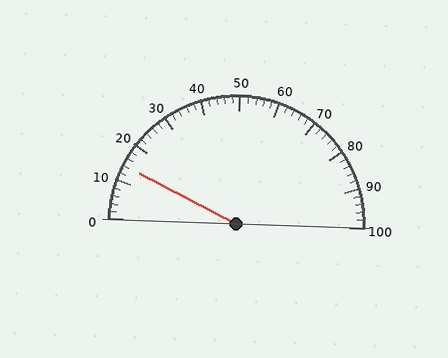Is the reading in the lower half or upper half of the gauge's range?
The reading is in the lower half of the range (0 to 100).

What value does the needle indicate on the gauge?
The needle indicates approximately 14.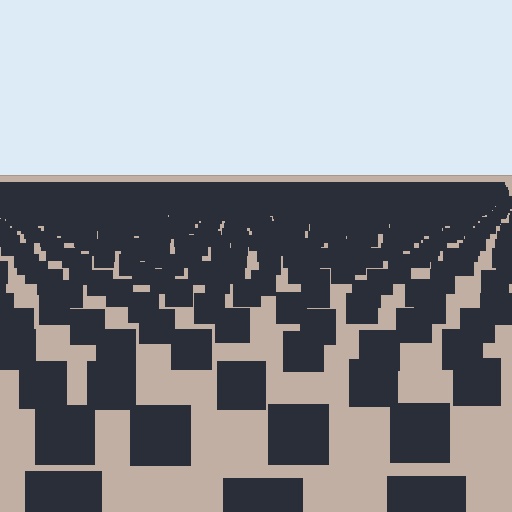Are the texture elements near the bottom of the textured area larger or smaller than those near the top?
Larger. Near the bottom, elements are closer to the viewer and appear at a bigger on-screen size.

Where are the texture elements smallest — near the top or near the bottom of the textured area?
Near the top.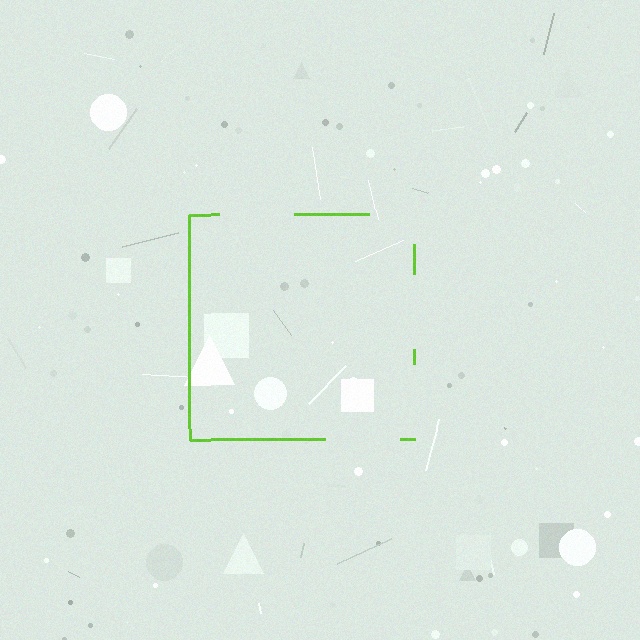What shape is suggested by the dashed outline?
The dashed outline suggests a square.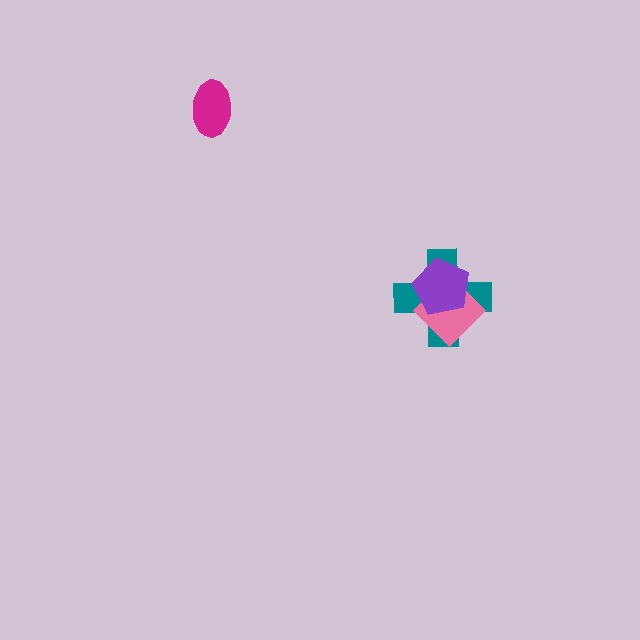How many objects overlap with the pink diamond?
2 objects overlap with the pink diamond.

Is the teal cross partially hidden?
Yes, it is partially covered by another shape.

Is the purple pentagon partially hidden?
No, no other shape covers it.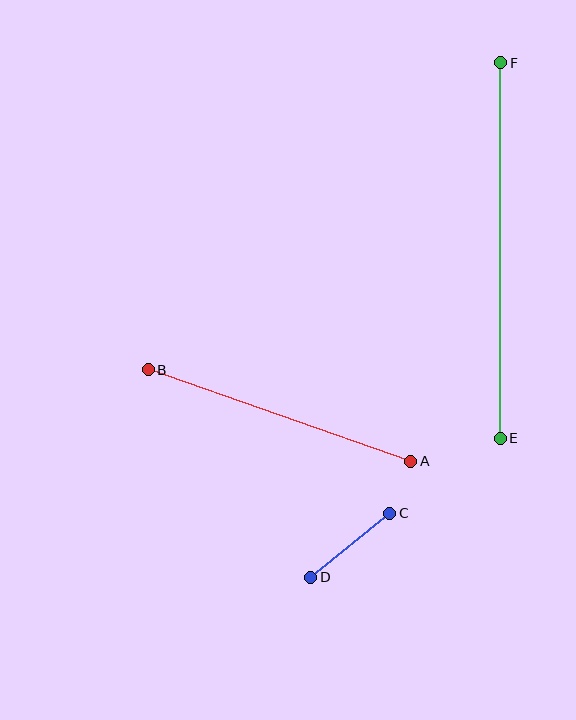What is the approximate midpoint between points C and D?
The midpoint is at approximately (350, 545) pixels.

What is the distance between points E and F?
The distance is approximately 375 pixels.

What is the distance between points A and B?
The distance is approximately 278 pixels.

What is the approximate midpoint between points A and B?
The midpoint is at approximately (280, 415) pixels.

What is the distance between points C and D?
The distance is approximately 101 pixels.